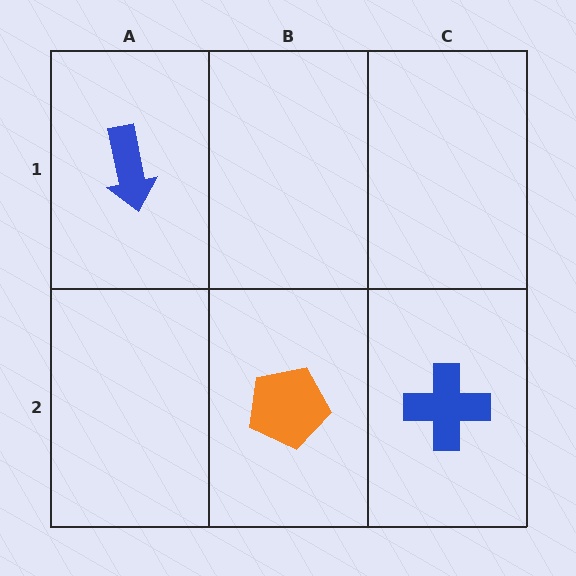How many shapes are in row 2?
2 shapes.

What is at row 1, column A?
A blue arrow.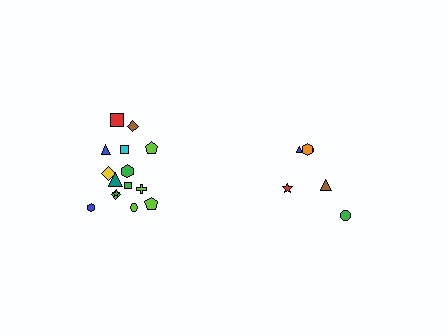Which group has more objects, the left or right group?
The left group.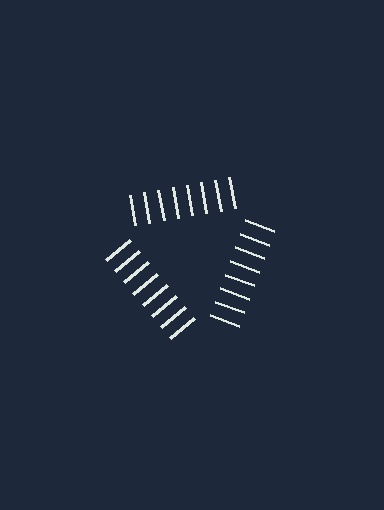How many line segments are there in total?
24 — 8 along each of the 3 edges.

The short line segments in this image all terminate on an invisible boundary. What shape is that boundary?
An illusory triangle — the line segments terminate on its edges but no continuous stroke is drawn.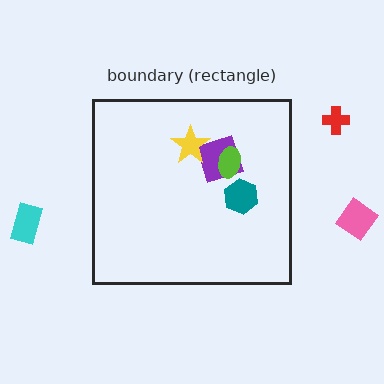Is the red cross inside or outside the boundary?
Outside.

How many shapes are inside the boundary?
4 inside, 3 outside.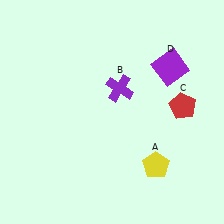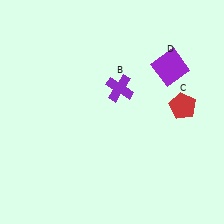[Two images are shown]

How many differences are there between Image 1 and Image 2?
There is 1 difference between the two images.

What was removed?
The yellow pentagon (A) was removed in Image 2.